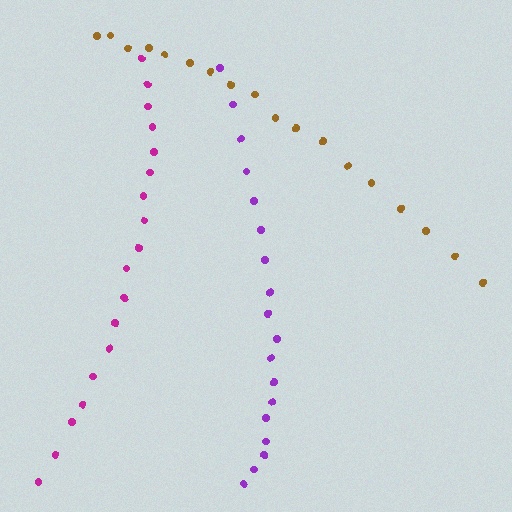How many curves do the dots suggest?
There are 3 distinct paths.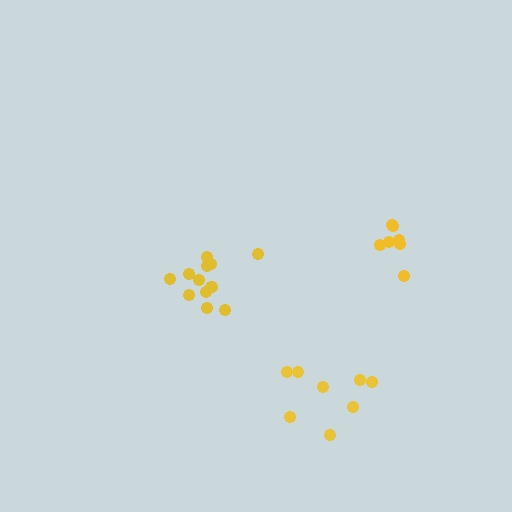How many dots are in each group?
Group 1: 7 dots, Group 2: 8 dots, Group 3: 12 dots (27 total).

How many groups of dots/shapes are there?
There are 3 groups.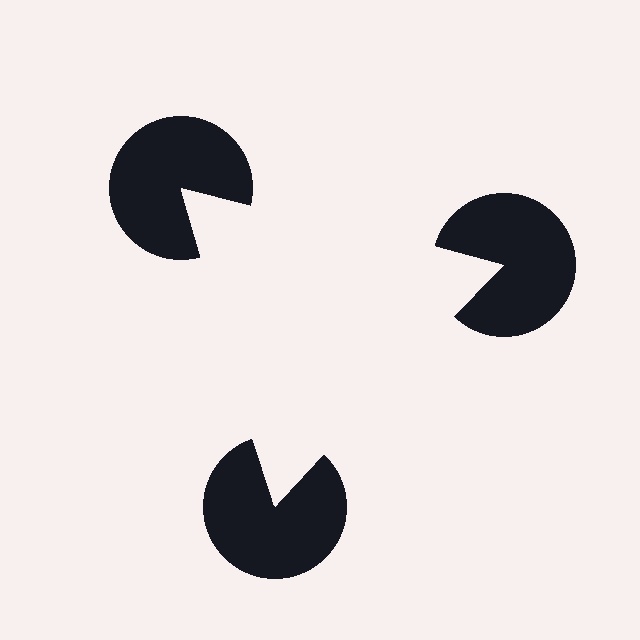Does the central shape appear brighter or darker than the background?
It typically appears slightly brighter than the background, even though no actual brightness change is drawn.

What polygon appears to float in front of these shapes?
An illusory triangle — its edges are inferred from the aligned wedge cuts in the pac-man discs, not physically drawn.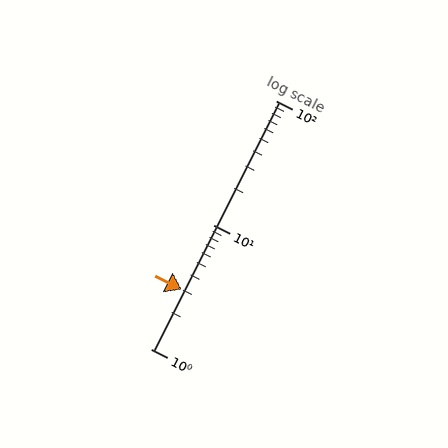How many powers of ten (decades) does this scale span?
The scale spans 2 decades, from 1 to 100.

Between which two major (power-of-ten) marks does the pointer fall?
The pointer is between 1 and 10.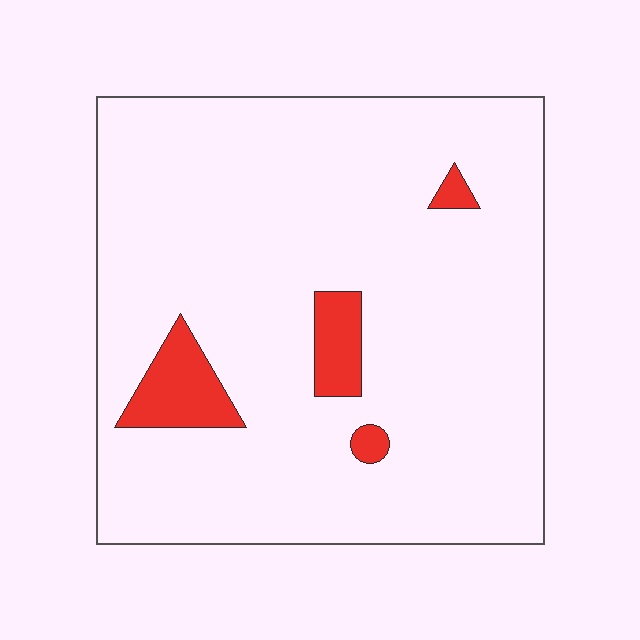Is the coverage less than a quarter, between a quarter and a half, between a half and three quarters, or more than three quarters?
Less than a quarter.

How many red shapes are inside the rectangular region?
4.